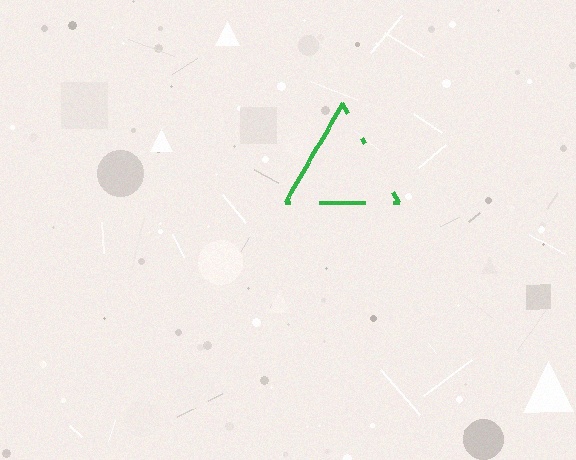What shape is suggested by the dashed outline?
The dashed outline suggests a triangle.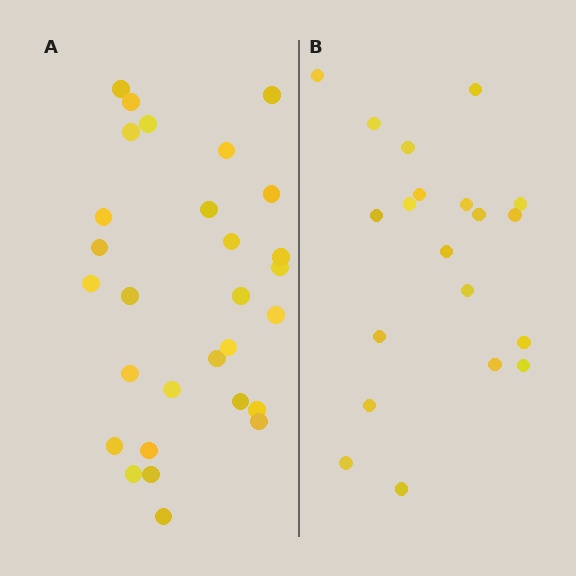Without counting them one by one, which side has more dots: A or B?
Region A (the left region) has more dots.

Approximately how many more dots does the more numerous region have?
Region A has roughly 8 or so more dots than region B.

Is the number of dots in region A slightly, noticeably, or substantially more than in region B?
Region A has substantially more. The ratio is roughly 1.4 to 1.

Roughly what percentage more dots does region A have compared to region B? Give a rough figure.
About 45% more.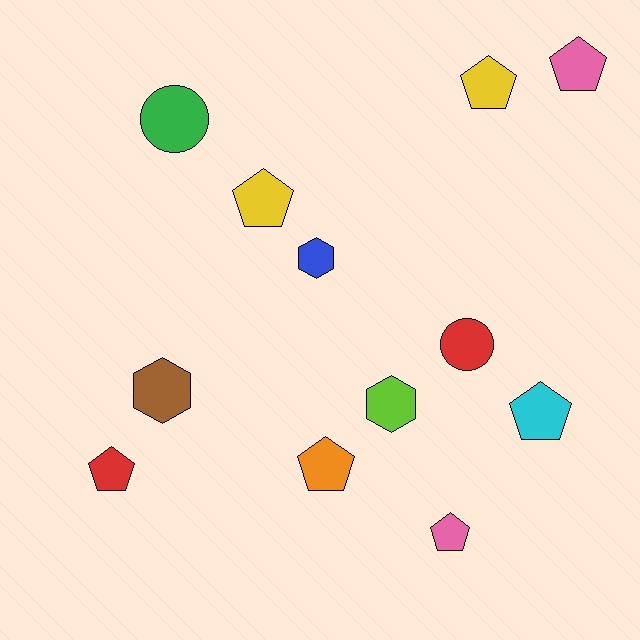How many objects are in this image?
There are 12 objects.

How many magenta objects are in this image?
There are no magenta objects.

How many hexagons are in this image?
There are 3 hexagons.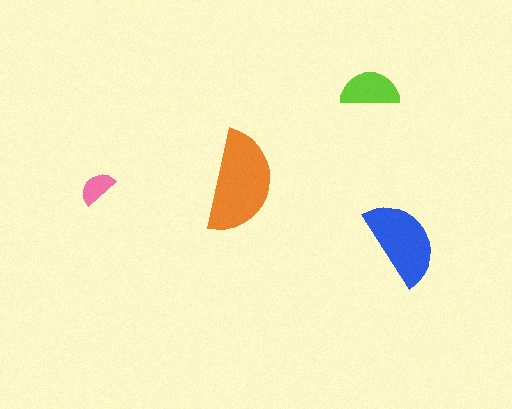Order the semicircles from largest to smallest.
the orange one, the blue one, the lime one, the pink one.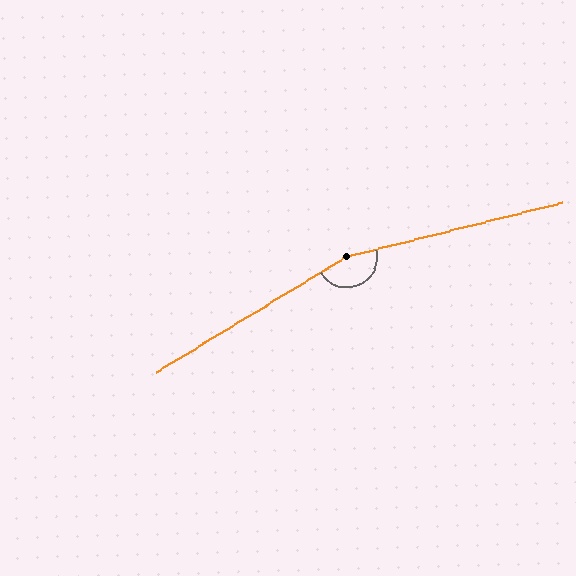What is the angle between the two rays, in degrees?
Approximately 163 degrees.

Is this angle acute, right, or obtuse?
It is obtuse.